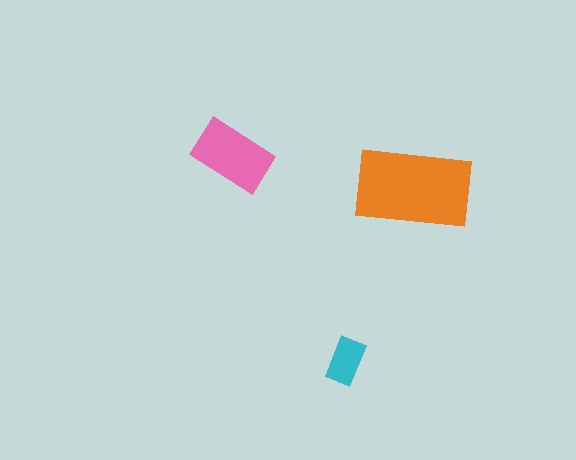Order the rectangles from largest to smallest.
the orange one, the pink one, the cyan one.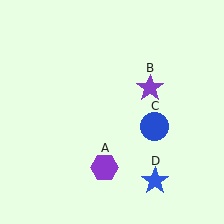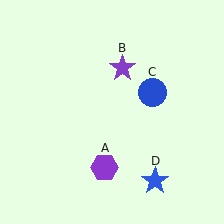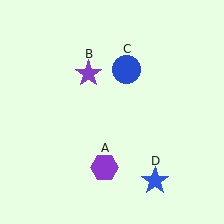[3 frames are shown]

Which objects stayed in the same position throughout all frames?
Purple hexagon (object A) and blue star (object D) remained stationary.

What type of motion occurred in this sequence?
The purple star (object B), blue circle (object C) rotated counterclockwise around the center of the scene.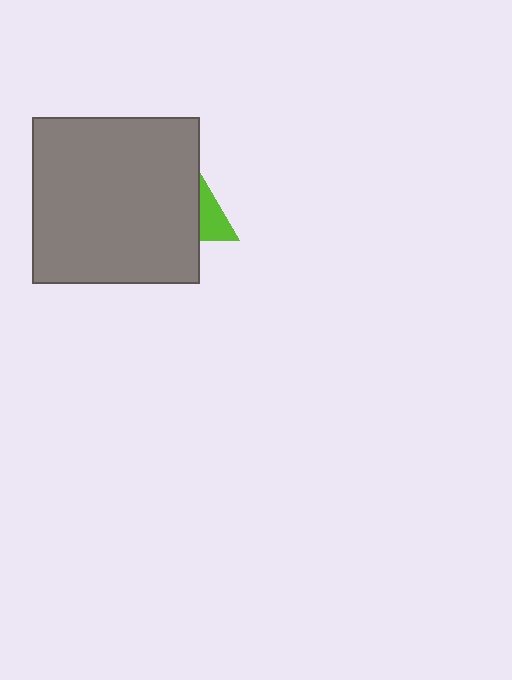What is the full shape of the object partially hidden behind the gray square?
The partially hidden object is a lime triangle.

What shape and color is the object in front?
The object in front is a gray square.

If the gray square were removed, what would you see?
You would see the complete lime triangle.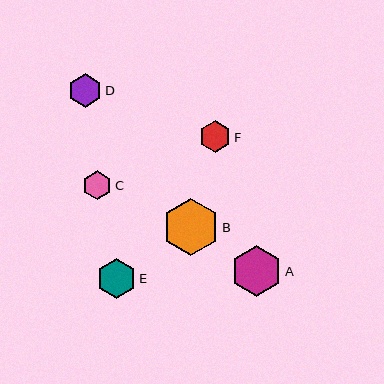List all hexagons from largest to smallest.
From largest to smallest: B, A, E, D, F, C.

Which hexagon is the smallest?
Hexagon C is the smallest with a size of approximately 29 pixels.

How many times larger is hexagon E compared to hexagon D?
Hexagon E is approximately 1.2 times the size of hexagon D.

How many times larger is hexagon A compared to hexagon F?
Hexagon A is approximately 1.6 times the size of hexagon F.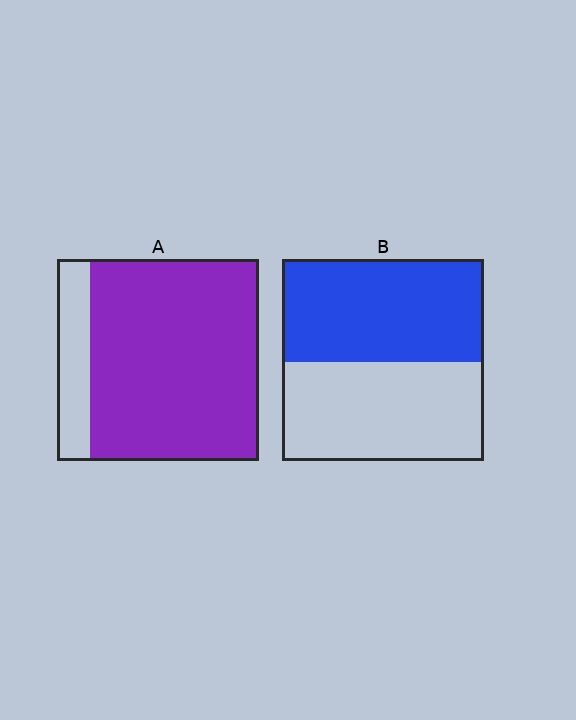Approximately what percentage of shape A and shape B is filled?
A is approximately 85% and B is approximately 50%.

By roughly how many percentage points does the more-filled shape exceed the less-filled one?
By roughly 35 percentage points (A over B).